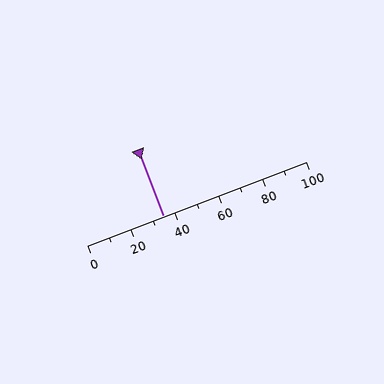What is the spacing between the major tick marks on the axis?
The major ticks are spaced 20 apart.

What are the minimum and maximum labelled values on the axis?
The axis runs from 0 to 100.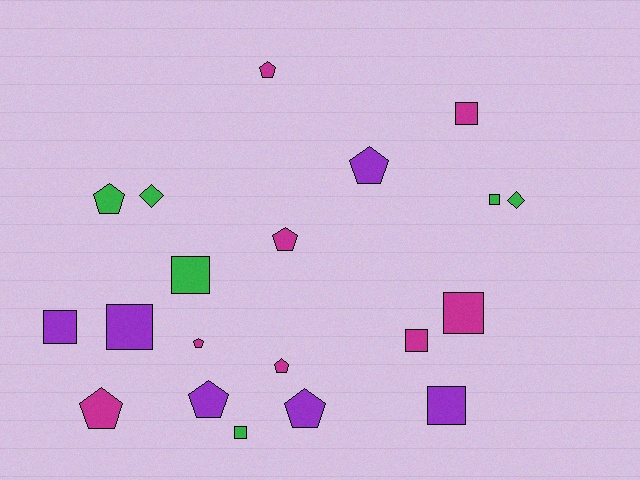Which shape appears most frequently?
Square, with 9 objects.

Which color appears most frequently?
Magenta, with 8 objects.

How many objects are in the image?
There are 20 objects.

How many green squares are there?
There are 3 green squares.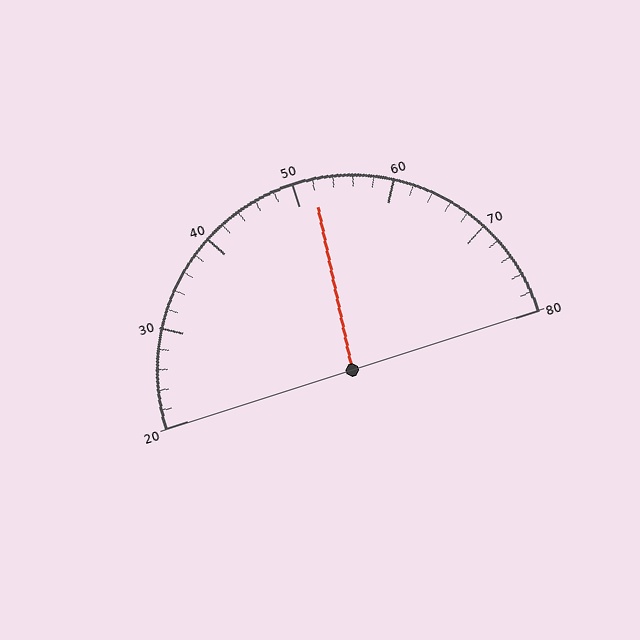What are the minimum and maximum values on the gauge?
The gauge ranges from 20 to 80.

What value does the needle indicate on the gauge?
The needle indicates approximately 52.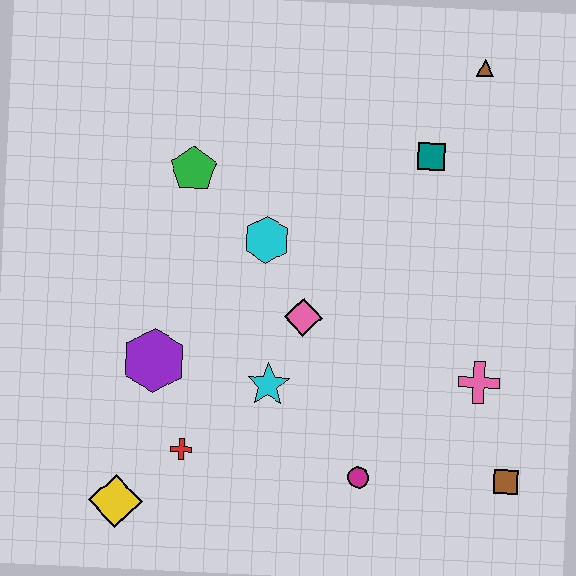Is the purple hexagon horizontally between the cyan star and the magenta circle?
No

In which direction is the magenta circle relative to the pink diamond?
The magenta circle is below the pink diamond.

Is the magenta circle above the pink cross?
No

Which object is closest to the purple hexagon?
The red cross is closest to the purple hexagon.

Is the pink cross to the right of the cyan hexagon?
Yes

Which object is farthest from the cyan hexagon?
The brown square is farthest from the cyan hexagon.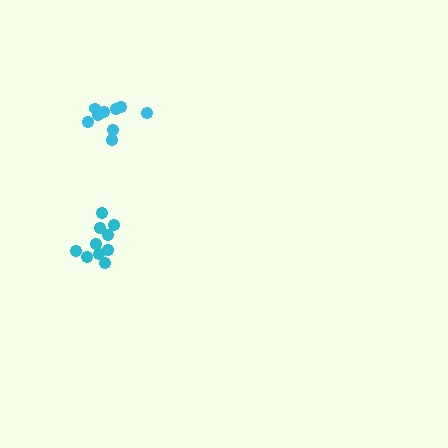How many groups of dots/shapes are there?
There are 2 groups.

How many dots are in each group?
Group 1: 9 dots, Group 2: 10 dots (19 total).